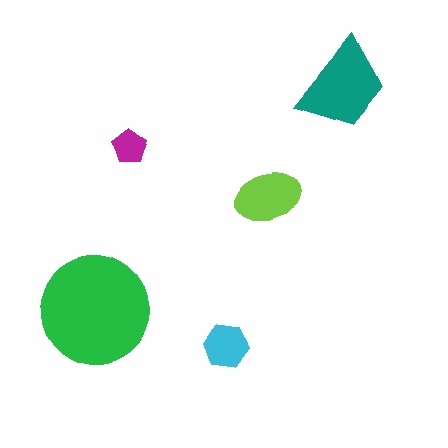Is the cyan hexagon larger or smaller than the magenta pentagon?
Larger.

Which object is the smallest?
The magenta pentagon.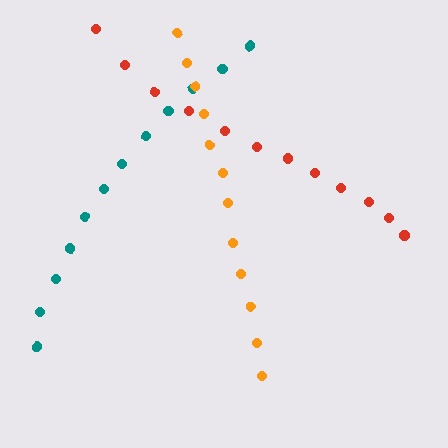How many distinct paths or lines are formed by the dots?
There are 3 distinct paths.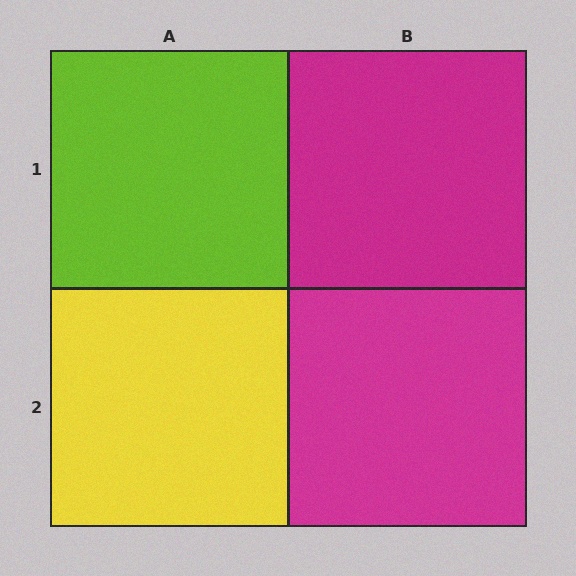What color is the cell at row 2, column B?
Magenta.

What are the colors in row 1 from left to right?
Lime, magenta.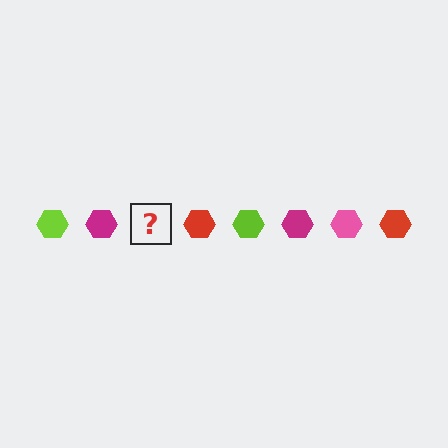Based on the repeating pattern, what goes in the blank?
The blank should be a pink hexagon.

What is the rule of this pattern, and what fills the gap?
The rule is that the pattern cycles through lime, magenta, pink, red hexagons. The gap should be filled with a pink hexagon.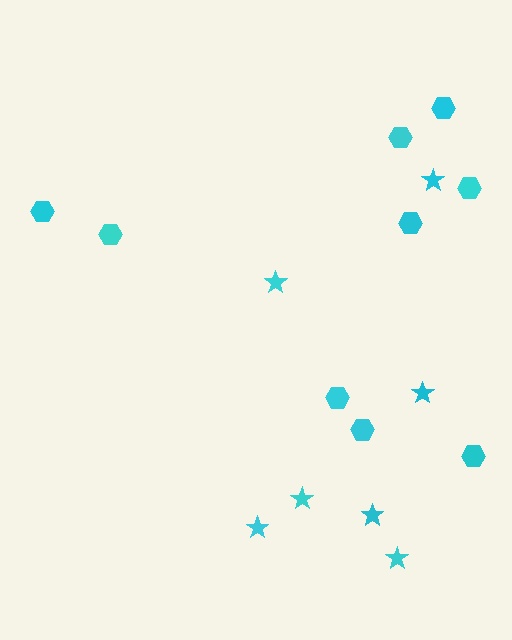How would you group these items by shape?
There are 2 groups: one group of stars (7) and one group of hexagons (9).